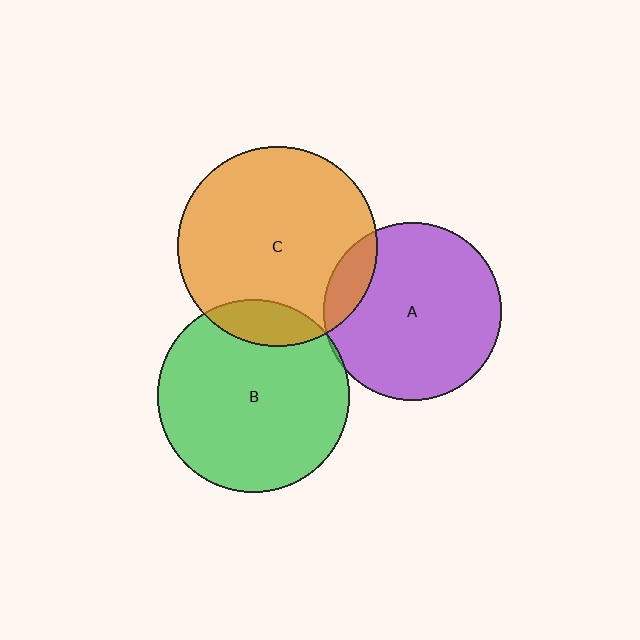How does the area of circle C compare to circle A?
Approximately 1.3 times.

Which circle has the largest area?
Circle C (orange).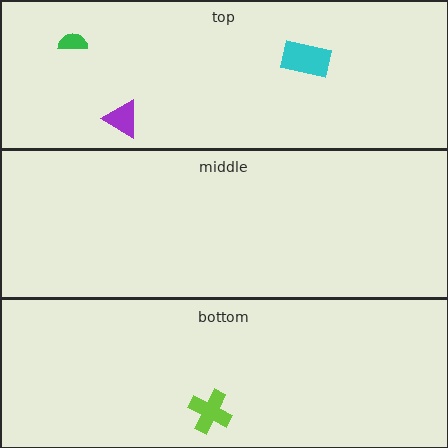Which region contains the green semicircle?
The top region.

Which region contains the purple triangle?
The top region.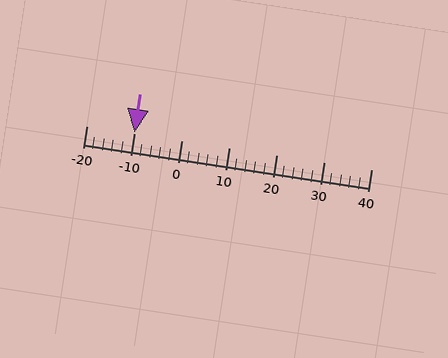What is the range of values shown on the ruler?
The ruler shows values from -20 to 40.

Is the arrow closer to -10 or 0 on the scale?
The arrow is closer to -10.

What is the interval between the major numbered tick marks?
The major tick marks are spaced 10 units apart.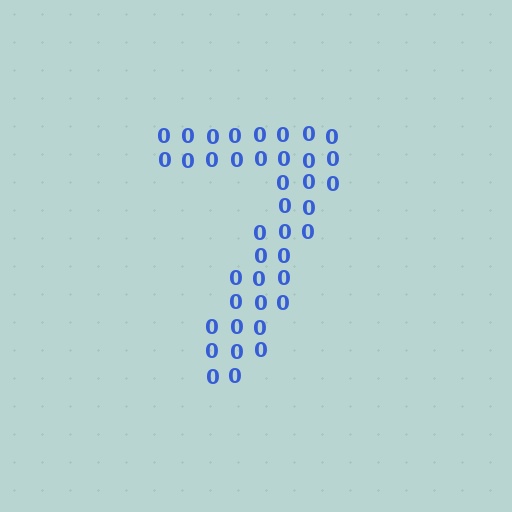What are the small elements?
The small elements are digit 0's.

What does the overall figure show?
The overall figure shows the digit 7.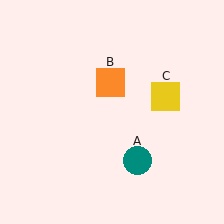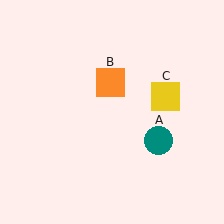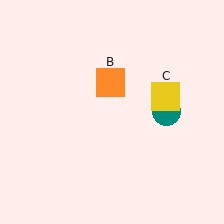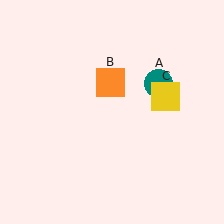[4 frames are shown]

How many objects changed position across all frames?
1 object changed position: teal circle (object A).